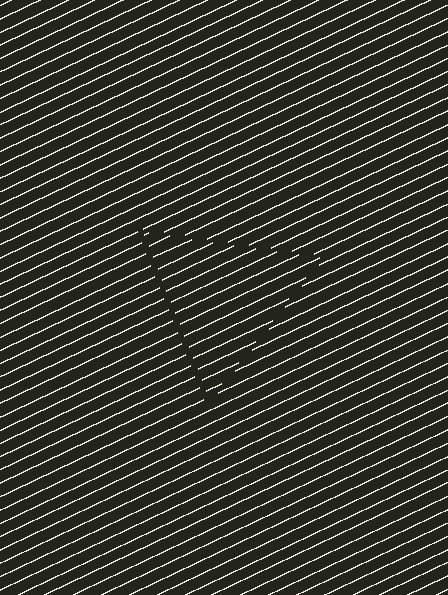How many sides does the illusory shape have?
3 sides — the line-ends trace a triangle.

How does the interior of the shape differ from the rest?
The interior of the shape contains the same grating, shifted by half a period — the contour is defined by the phase discontinuity where line-ends from the inner and outer gratings abut.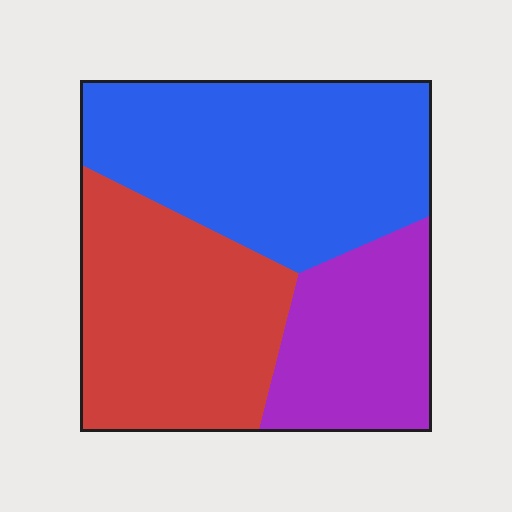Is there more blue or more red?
Blue.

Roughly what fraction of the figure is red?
Red covers roughly 35% of the figure.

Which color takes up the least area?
Purple, at roughly 25%.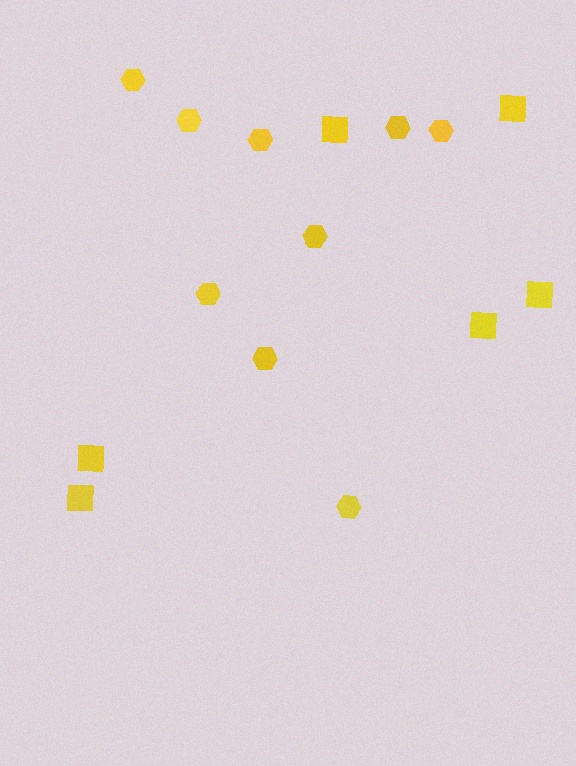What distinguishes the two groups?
There are 2 groups: one group of hexagons (9) and one group of squares (6).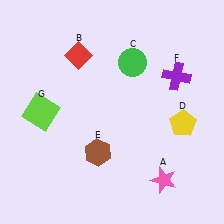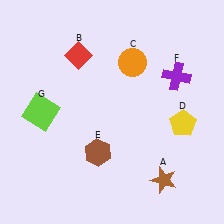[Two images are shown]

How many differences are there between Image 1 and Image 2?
There are 2 differences between the two images.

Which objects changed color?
A changed from pink to brown. C changed from green to orange.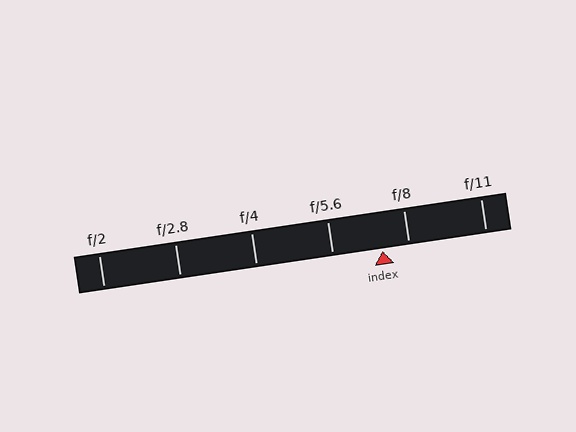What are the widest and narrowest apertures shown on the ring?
The widest aperture shown is f/2 and the narrowest is f/11.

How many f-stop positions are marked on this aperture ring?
There are 6 f-stop positions marked.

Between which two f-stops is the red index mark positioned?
The index mark is between f/5.6 and f/8.